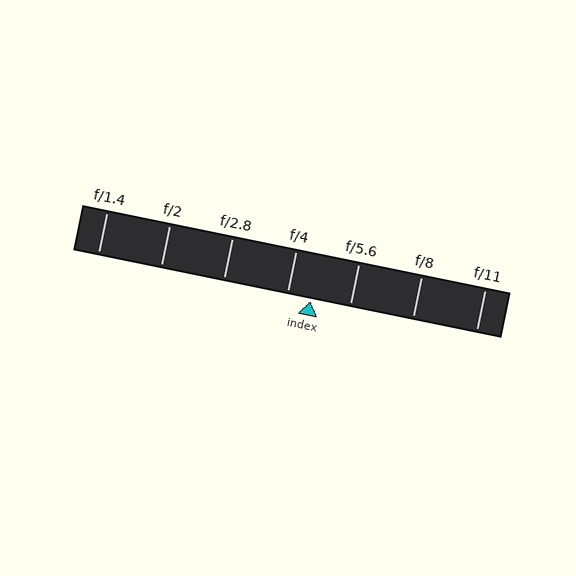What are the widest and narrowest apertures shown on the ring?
The widest aperture shown is f/1.4 and the narrowest is f/11.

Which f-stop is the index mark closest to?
The index mark is closest to f/4.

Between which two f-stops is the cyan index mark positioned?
The index mark is between f/4 and f/5.6.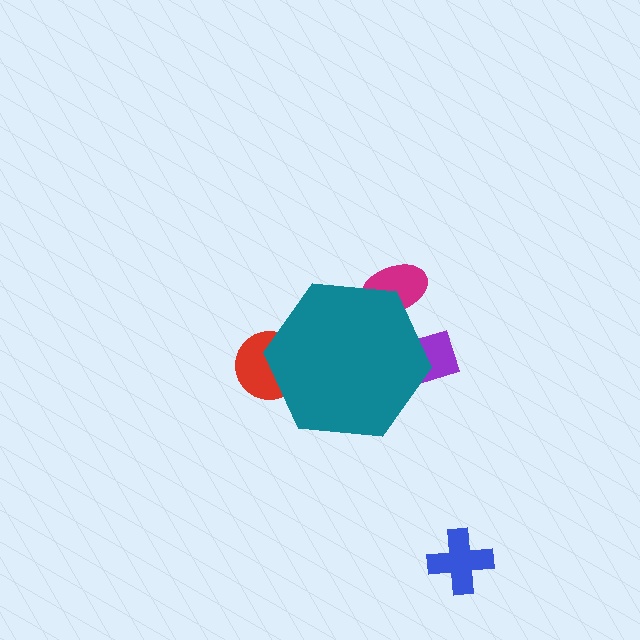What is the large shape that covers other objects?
A teal hexagon.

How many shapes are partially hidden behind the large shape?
3 shapes are partially hidden.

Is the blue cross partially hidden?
No, the blue cross is fully visible.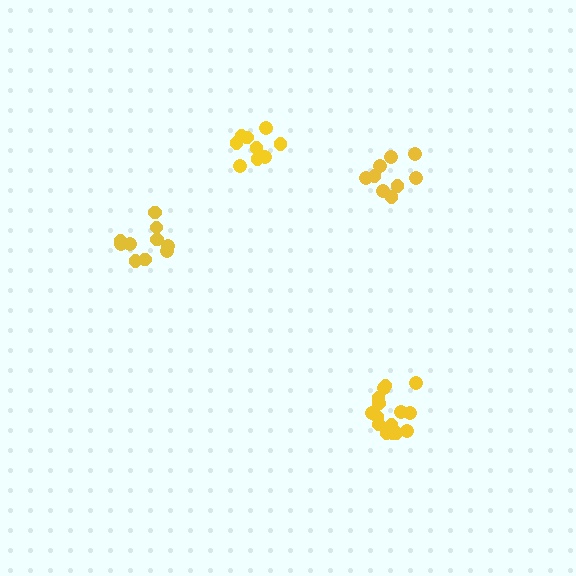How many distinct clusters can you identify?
There are 4 distinct clusters.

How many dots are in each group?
Group 1: 9 dots, Group 2: 15 dots, Group 3: 9 dots, Group 4: 10 dots (43 total).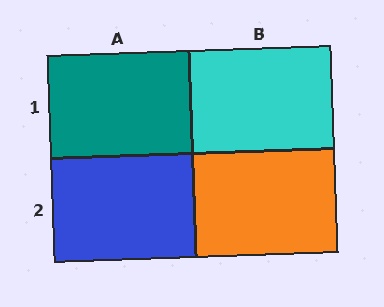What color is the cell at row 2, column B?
Orange.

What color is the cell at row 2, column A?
Blue.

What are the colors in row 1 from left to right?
Teal, cyan.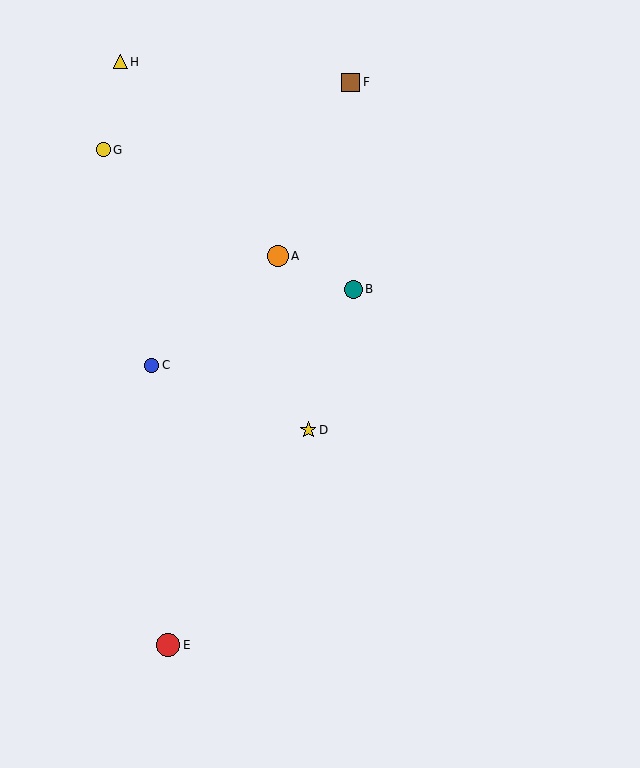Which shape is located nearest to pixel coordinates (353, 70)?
The brown square (labeled F) at (351, 83) is nearest to that location.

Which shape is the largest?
The red circle (labeled E) is the largest.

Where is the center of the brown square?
The center of the brown square is at (351, 83).